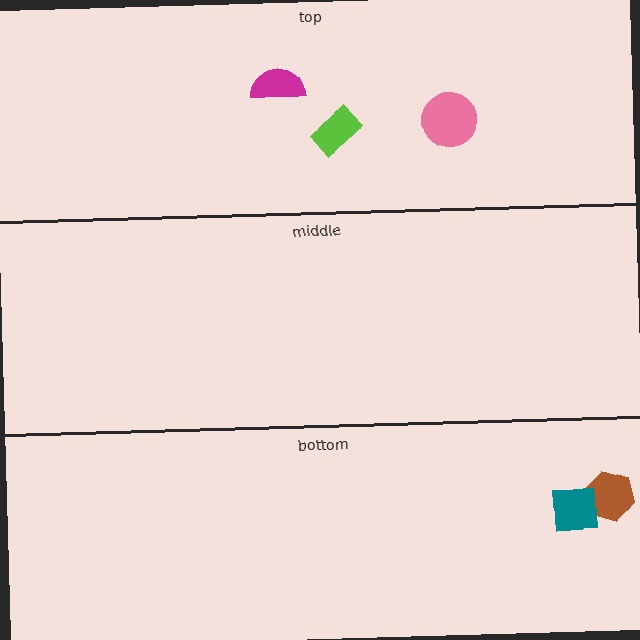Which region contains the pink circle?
The top region.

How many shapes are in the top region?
3.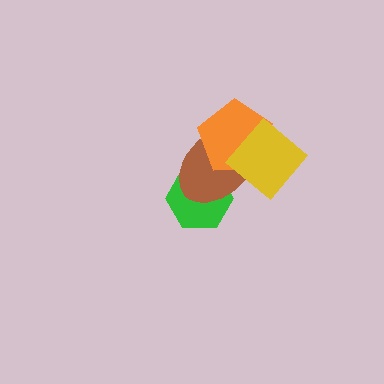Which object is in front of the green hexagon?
The brown ellipse is in front of the green hexagon.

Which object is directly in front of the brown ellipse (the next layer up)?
The orange pentagon is directly in front of the brown ellipse.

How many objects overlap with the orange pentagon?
2 objects overlap with the orange pentagon.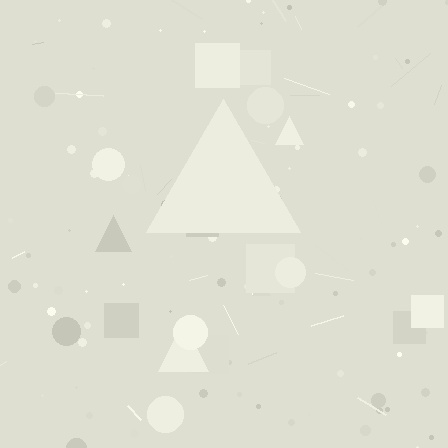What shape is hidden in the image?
A triangle is hidden in the image.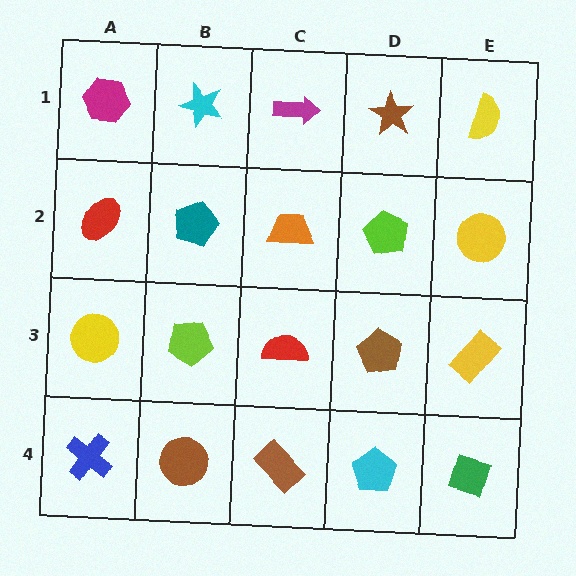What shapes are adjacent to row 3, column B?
A teal pentagon (row 2, column B), a brown circle (row 4, column B), a yellow circle (row 3, column A), a red semicircle (row 3, column C).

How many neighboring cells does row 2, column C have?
4.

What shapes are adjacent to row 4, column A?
A yellow circle (row 3, column A), a brown circle (row 4, column B).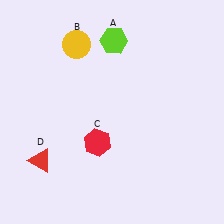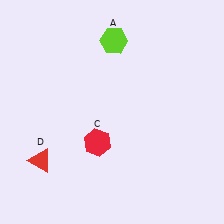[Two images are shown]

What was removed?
The yellow circle (B) was removed in Image 2.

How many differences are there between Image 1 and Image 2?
There is 1 difference between the two images.